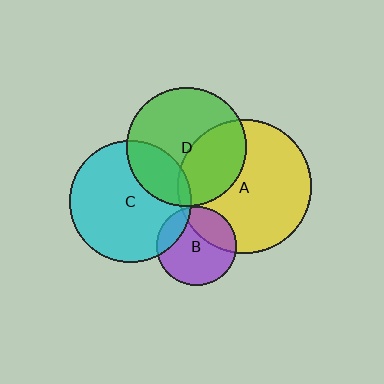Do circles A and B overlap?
Yes.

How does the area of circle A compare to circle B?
Approximately 2.8 times.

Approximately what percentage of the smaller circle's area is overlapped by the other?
Approximately 30%.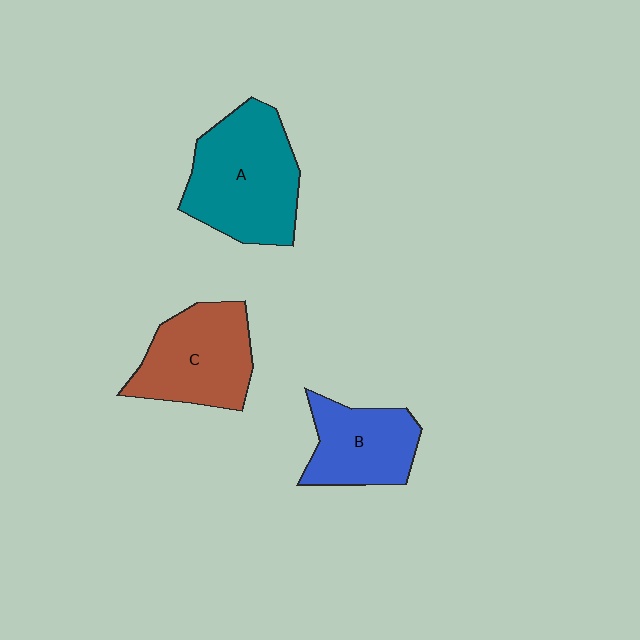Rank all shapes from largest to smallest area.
From largest to smallest: A (teal), C (brown), B (blue).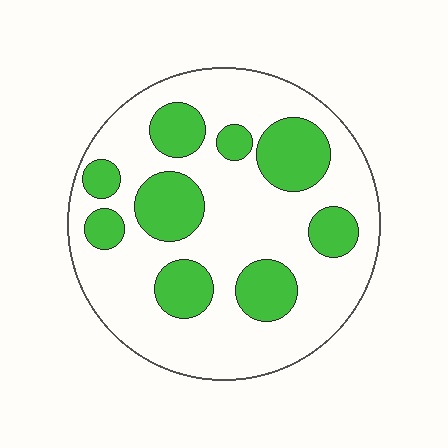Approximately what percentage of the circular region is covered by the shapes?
Approximately 30%.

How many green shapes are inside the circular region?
9.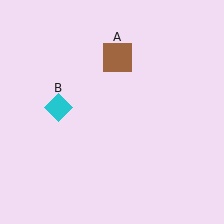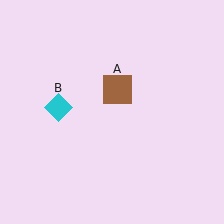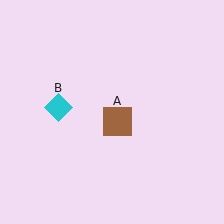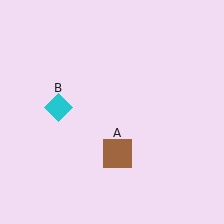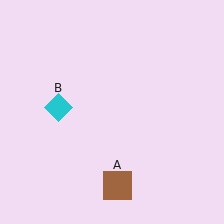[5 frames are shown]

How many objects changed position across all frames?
1 object changed position: brown square (object A).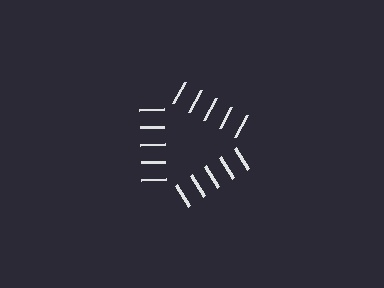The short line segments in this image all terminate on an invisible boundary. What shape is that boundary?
An illusory triangle — the line segments terminate on its edges but no continuous stroke is drawn.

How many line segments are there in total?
15 — 5 along each of the 3 edges.